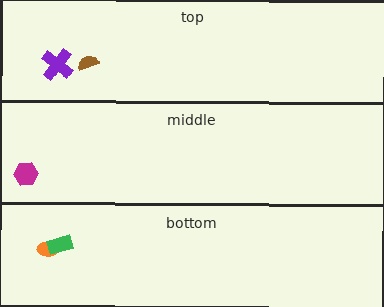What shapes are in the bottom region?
The orange ellipse, the green rectangle.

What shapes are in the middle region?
The magenta hexagon.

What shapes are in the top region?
The brown semicircle, the purple cross.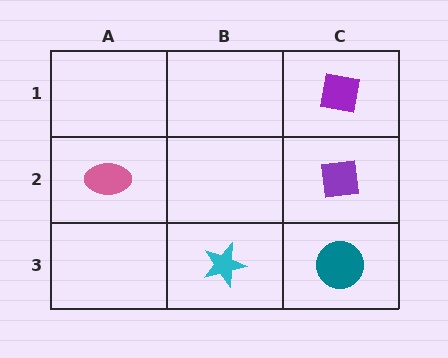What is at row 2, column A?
A pink ellipse.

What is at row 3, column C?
A teal circle.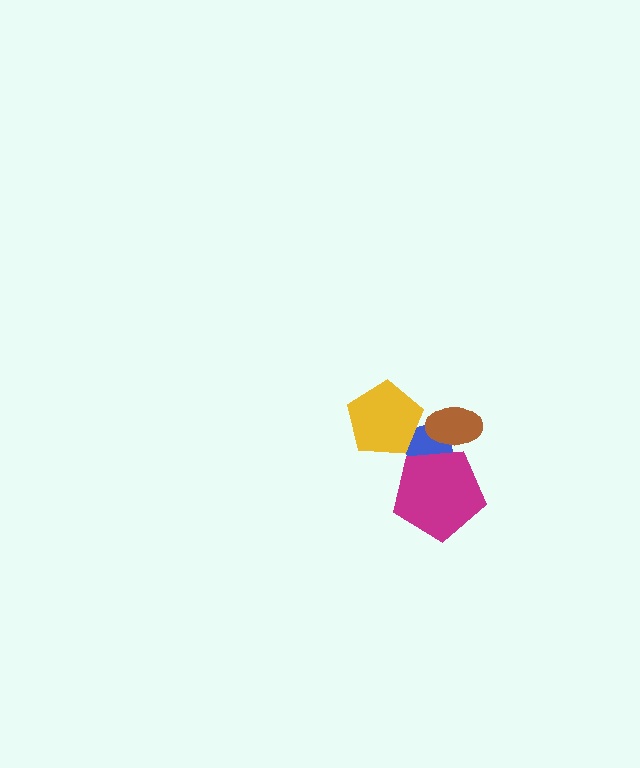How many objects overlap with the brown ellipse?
2 objects overlap with the brown ellipse.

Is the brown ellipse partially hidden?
No, no other shape covers it.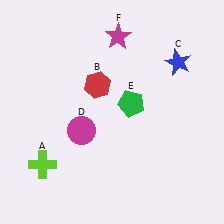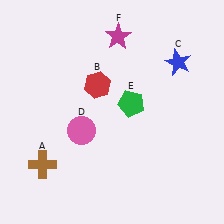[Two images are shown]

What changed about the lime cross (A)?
In Image 1, A is lime. In Image 2, it changed to brown.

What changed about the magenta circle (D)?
In Image 1, D is magenta. In Image 2, it changed to pink.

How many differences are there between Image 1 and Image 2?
There are 2 differences between the two images.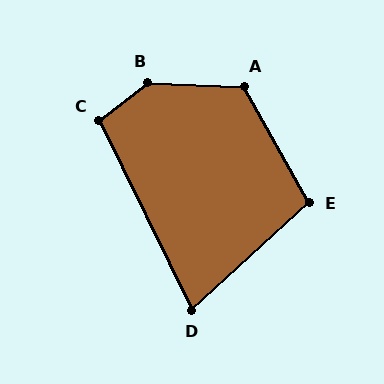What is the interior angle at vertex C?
Approximately 101 degrees (obtuse).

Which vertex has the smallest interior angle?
D, at approximately 74 degrees.